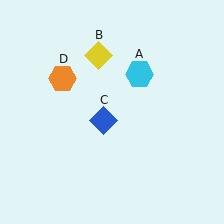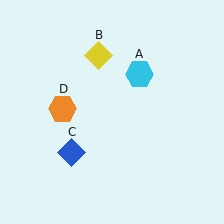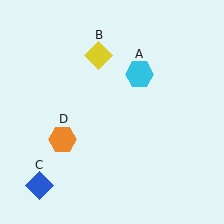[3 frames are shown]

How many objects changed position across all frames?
2 objects changed position: blue diamond (object C), orange hexagon (object D).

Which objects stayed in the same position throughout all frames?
Cyan hexagon (object A) and yellow diamond (object B) remained stationary.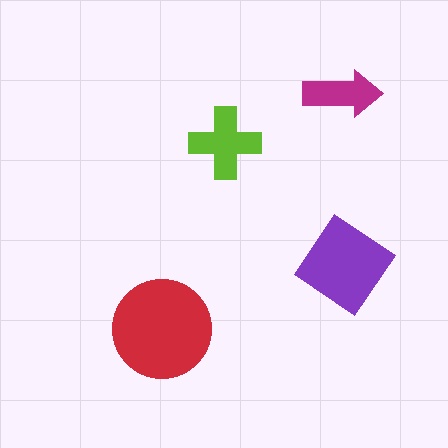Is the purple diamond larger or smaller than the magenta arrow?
Larger.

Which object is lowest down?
The red circle is bottommost.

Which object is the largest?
The red circle.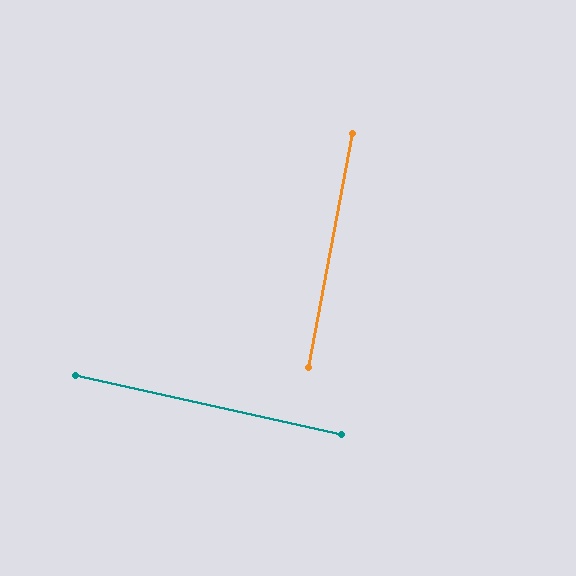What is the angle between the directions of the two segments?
Approximately 88 degrees.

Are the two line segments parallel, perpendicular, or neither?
Perpendicular — they meet at approximately 88°.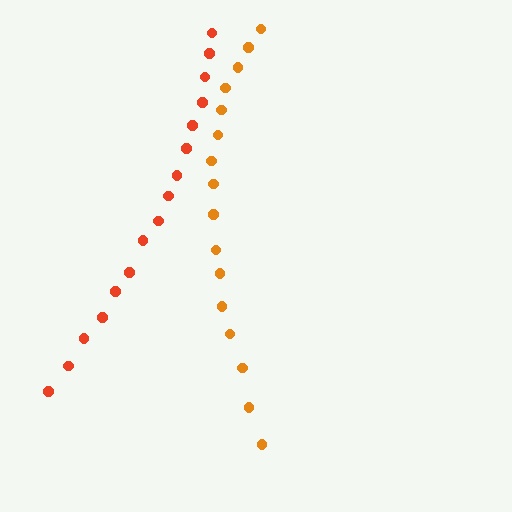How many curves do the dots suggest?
There are 2 distinct paths.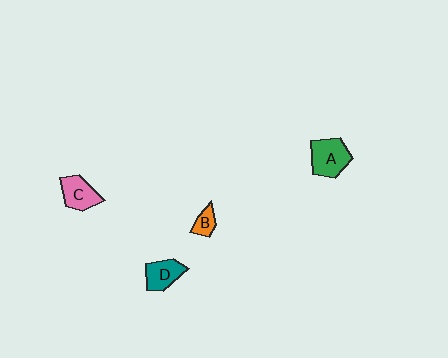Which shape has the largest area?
Shape A (green).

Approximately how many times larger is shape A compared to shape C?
Approximately 1.3 times.